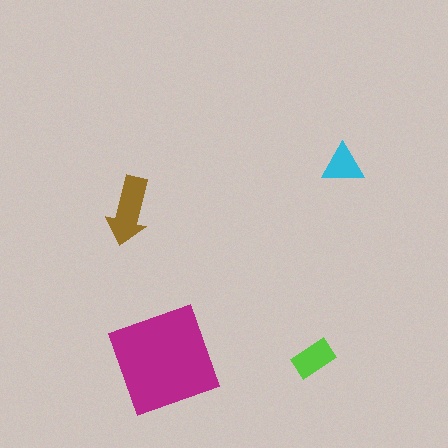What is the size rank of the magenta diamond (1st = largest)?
1st.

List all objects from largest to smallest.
The magenta diamond, the brown arrow, the lime rectangle, the cyan triangle.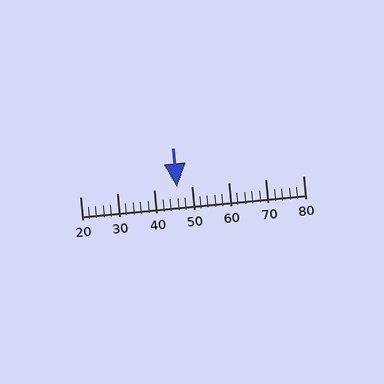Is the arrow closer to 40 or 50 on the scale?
The arrow is closer to 50.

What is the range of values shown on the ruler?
The ruler shows values from 20 to 80.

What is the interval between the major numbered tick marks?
The major tick marks are spaced 10 units apart.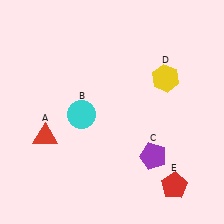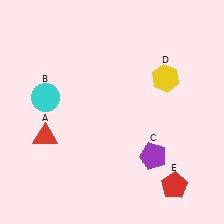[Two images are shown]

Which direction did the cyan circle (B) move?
The cyan circle (B) moved left.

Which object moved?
The cyan circle (B) moved left.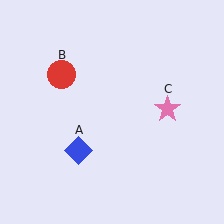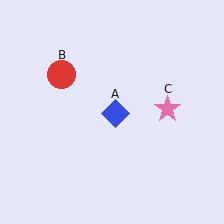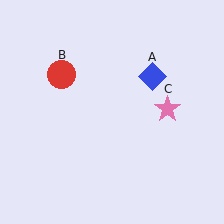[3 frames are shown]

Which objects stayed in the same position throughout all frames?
Red circle (object B) and pink star (object C) remained stationary.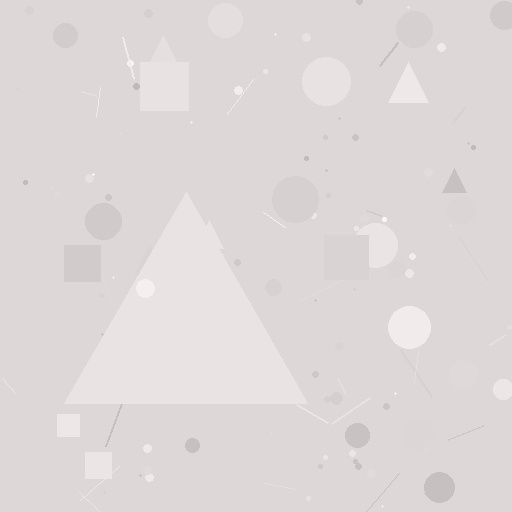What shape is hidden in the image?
A triangle is hidden in the image.